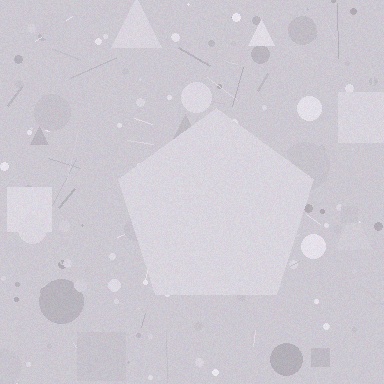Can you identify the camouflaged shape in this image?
The camouflaged shape is a pentagon.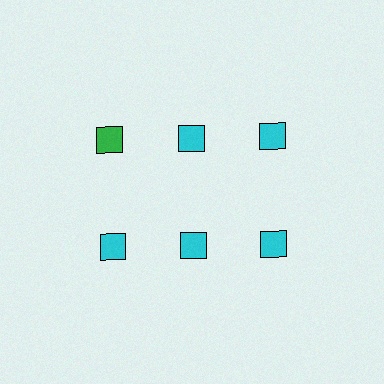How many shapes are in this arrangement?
There are 6 shapes arranged in a grid pattern.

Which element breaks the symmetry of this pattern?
The green square in the top row, leftmost column breaks the symmetry. All other shapes are cyan squares.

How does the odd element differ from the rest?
It has a different color: green instead of cyan.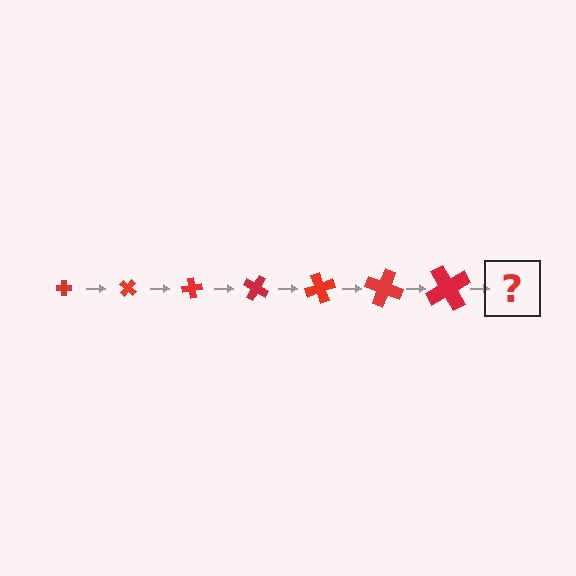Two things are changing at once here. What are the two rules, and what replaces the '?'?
The two rules are that the cross grows larger each step and it rotates 40 degrees each step. The '?' should be a cross, larger than the previous one and rotated 280 degrees from the start.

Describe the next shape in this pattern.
It should be a cross, larger than the previous one and rotated 280 degrees from the start.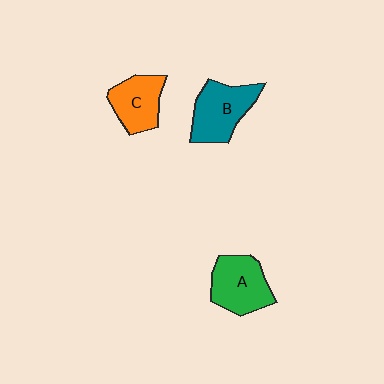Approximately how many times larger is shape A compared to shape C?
Approximately 1.2 times.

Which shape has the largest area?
Shape B (teal).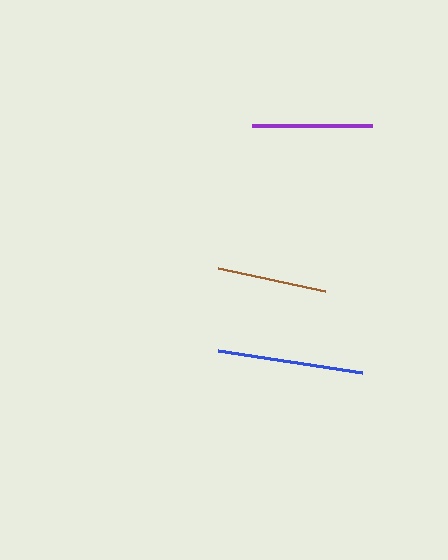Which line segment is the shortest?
The brown line is the shortest at approximately 110 pixels.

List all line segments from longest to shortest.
From longest to shortest: blue, purple, brown.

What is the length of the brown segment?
The brown segment is approximately 110 pixels long.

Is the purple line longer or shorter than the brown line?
The purple line is longer than the brown line.